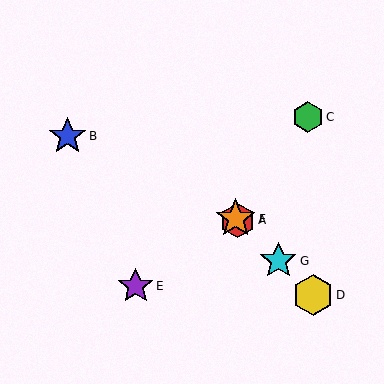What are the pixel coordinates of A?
Object A is at (238, 220).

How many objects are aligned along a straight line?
4 objects (A, D, F, G) are aligned along a straight line.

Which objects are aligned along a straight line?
Objects A, D, F, G are aligned along a straight line.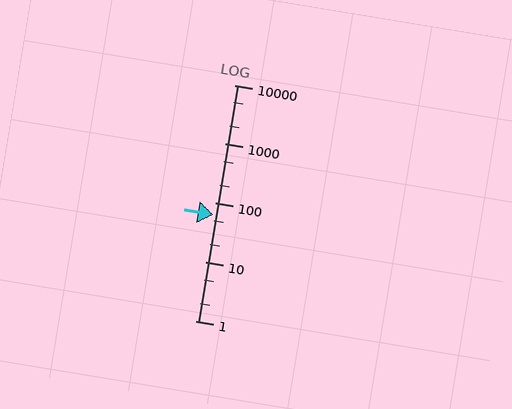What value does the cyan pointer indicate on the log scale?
The pointer indicates approximately 62.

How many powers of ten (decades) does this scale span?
The scale spans 4 decades, from 1 to 10000.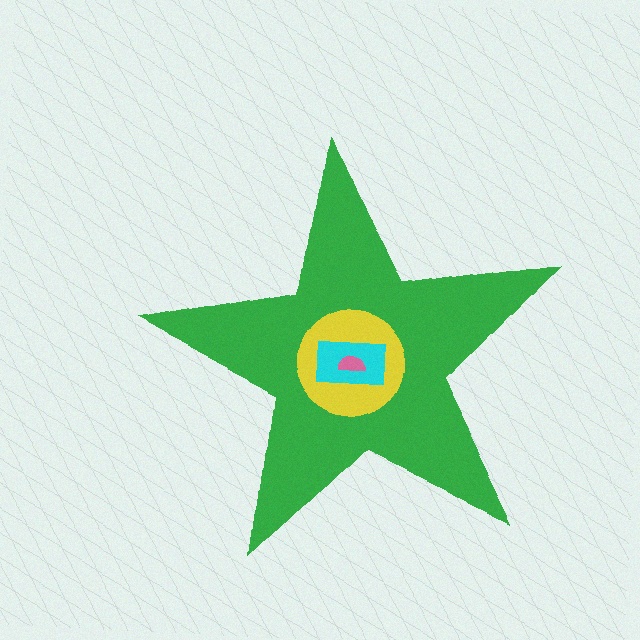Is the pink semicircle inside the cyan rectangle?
Yes.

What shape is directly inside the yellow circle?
The cyan rectangle.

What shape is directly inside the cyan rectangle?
The pink semicircle.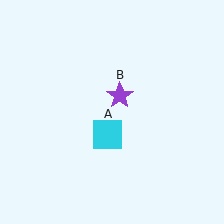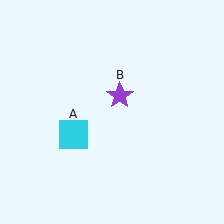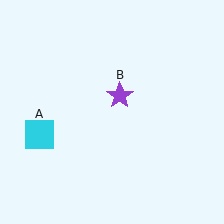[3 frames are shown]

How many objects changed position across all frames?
1 object changed position: cyan square (object A).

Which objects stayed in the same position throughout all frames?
Purple star (object B) remained stationary.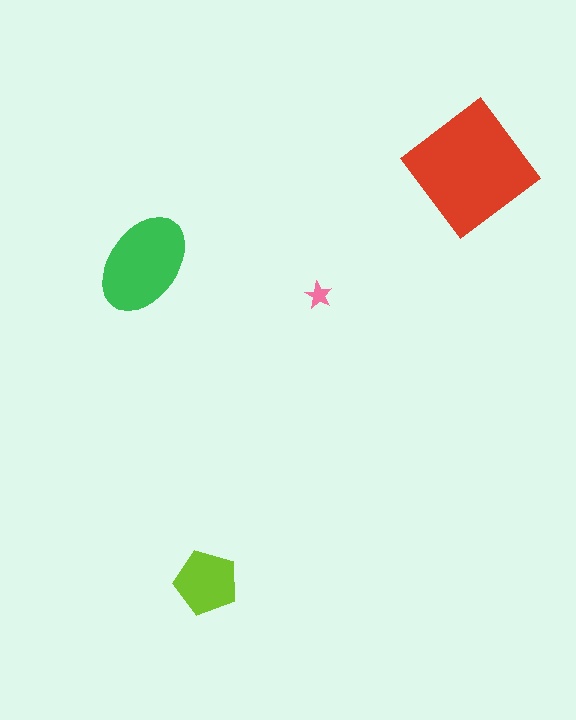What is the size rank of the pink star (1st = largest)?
4th.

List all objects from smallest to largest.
The pink star, the lime pentagon, the green ellipse, the red diamond.